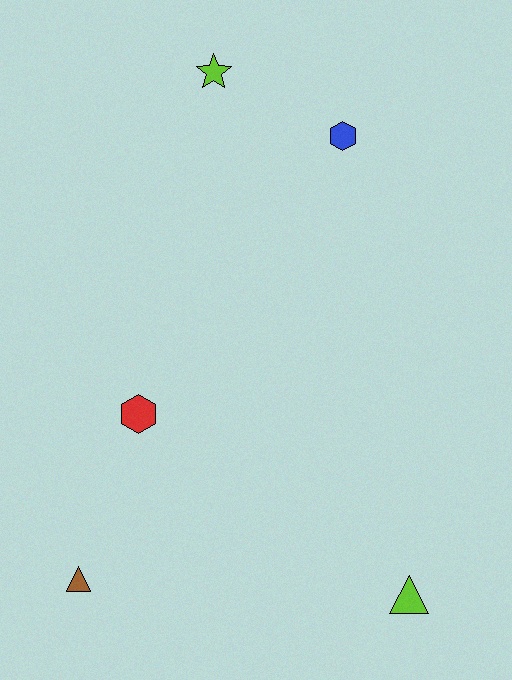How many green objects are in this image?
There are no green objects.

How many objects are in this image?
There are 5 objects.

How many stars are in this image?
There is 1 star.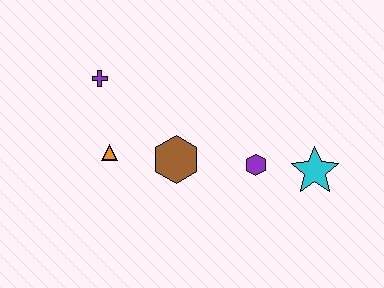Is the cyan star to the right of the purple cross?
Yes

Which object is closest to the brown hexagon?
The orange triangle is closest to the brown hexagon.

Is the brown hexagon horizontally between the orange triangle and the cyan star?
Yes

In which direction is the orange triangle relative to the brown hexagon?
The orange triangle is to the left of the brown hexagon.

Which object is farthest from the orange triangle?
The cyan star is farthest from the orange triangle.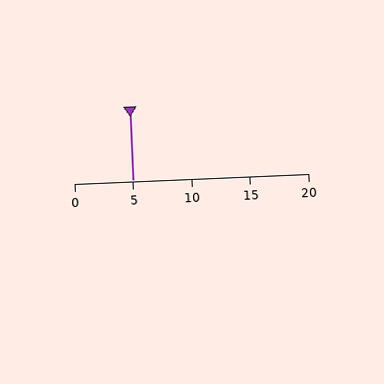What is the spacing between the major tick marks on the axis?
The major ticks are spaced 5 apart.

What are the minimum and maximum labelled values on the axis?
The axis runs from 0 to 20.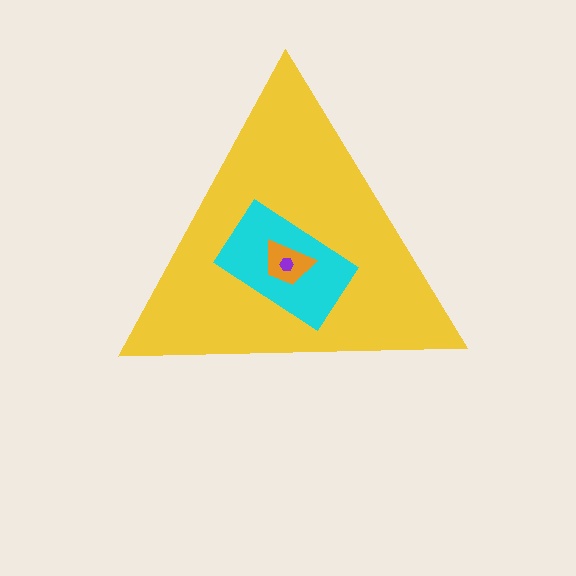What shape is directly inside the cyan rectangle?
The orange trapezoid.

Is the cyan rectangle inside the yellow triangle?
Yes.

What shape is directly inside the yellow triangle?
The cyan rectangle.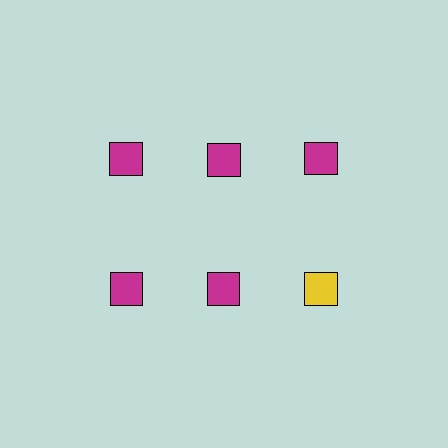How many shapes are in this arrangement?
There are 6 shapes arranged in a grid pattern.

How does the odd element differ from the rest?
It has a different color: yellow instead of magenta.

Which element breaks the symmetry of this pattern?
The yellow square in the second row, center column breaks the symmetry. All other shapes are magenta squares.